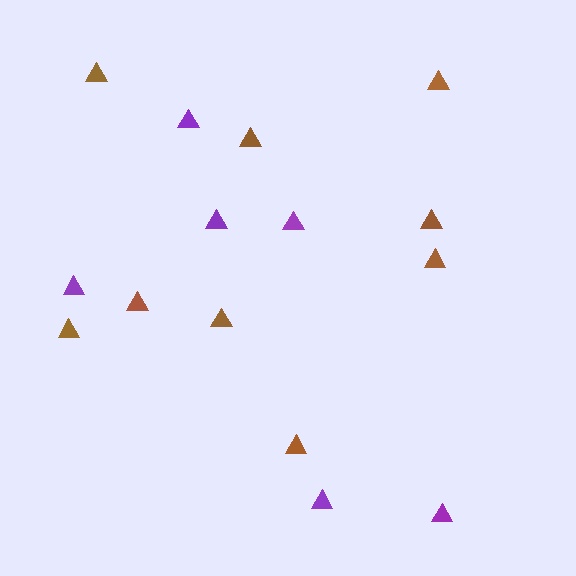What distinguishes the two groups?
There are 2 groups: one group of purple triangles (6) and one group of brown triangles (9).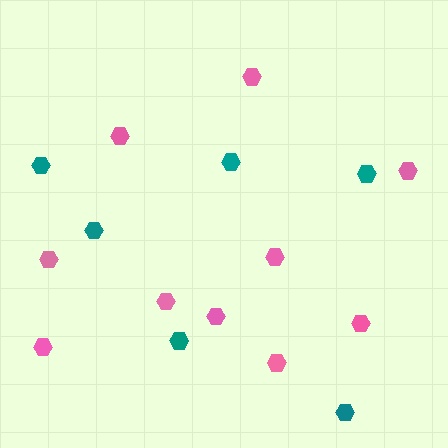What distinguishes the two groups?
There are 2 groups: one group of teal hexagons (6) and one group of pink hexagons (10).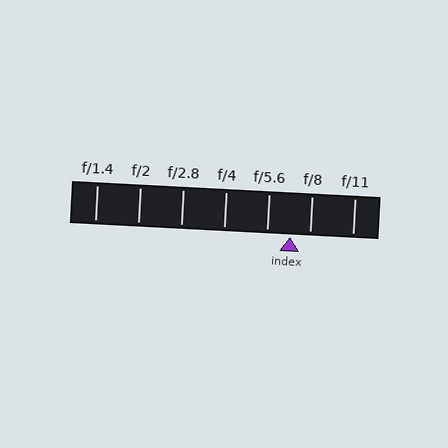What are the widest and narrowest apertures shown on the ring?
The widest aperture shown is f/1.4 and the narrowest is f/11.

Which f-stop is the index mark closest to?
The index mark is closest to f/8.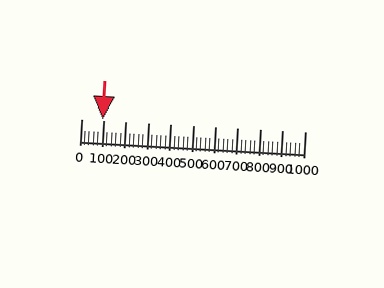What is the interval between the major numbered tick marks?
The major tick marks are spaced 100 units apart.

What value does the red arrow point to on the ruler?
The red arrow points to approximately 94.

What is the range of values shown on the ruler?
The ruler shows values from 0 to 1000.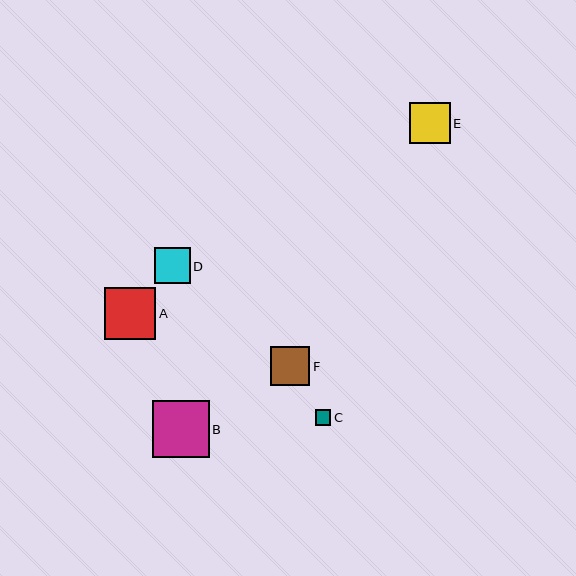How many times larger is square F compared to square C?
Square F is approximately 2.6 times the size of square C.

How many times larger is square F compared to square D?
Square F is approximately 1.1 times the size of square D.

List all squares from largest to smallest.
From largest to smallest: B, A, E, F, D, C.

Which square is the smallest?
Square C is the smallest with a size of approximately 15 pixels.